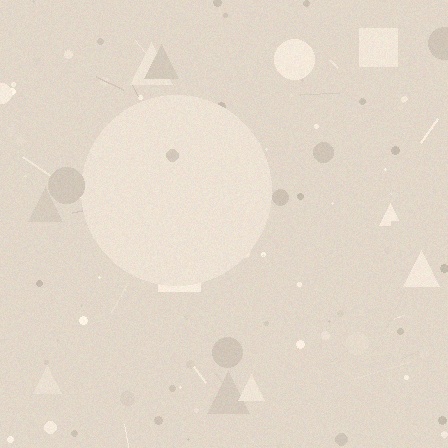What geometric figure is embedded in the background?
A circle is embedded in the background.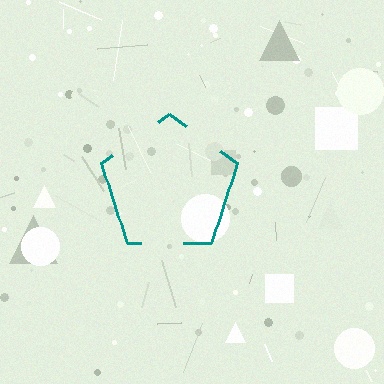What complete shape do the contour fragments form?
The contour fragments form a pentagon.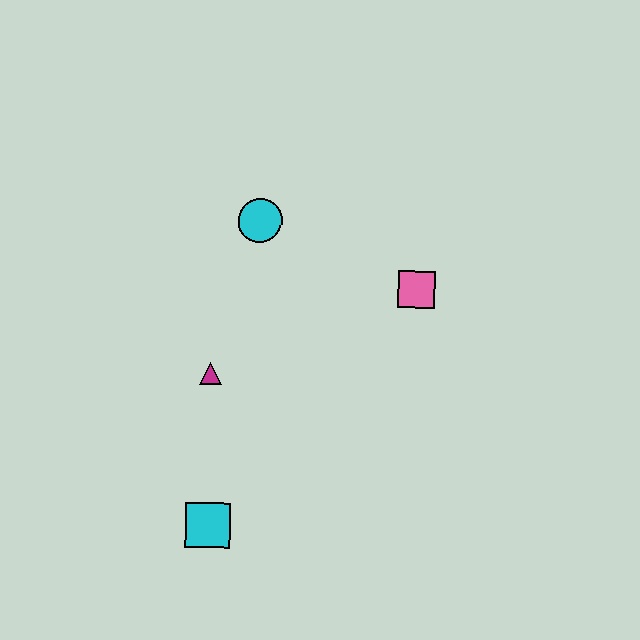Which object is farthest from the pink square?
The cyan square is farthest from the pink square.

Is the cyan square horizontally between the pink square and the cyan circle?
No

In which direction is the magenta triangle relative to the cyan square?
The magenta triangle is above the cyan square.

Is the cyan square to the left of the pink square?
Yes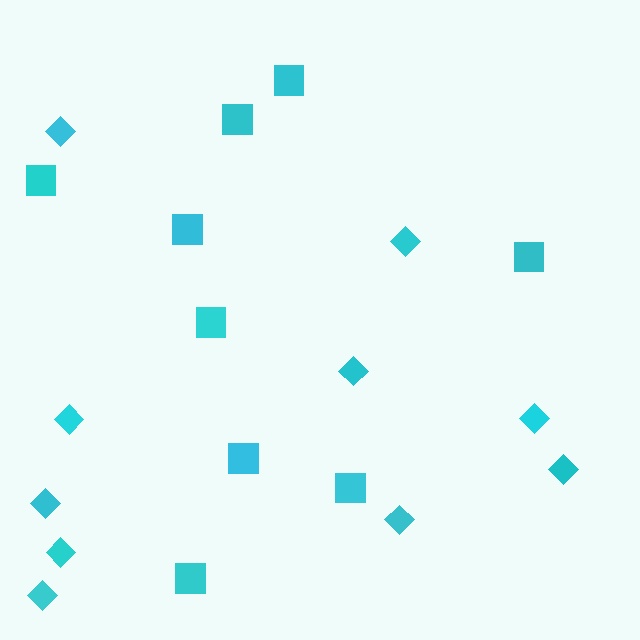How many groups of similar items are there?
There are 2 groups: one group of squares (9) and one group of diamonds (10).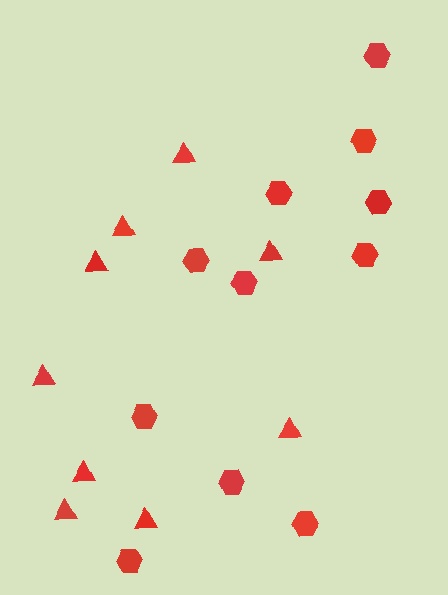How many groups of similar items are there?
There are 2 groups: one group of triangles (9) and one group of hexagons (11).